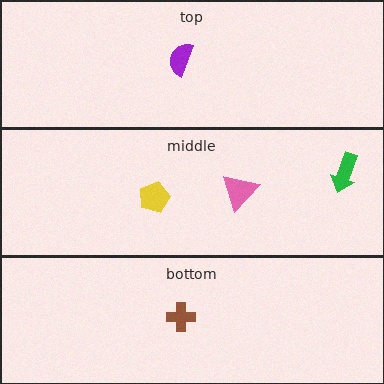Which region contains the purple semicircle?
The top region.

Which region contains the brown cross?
The bottom region.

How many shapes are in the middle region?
3.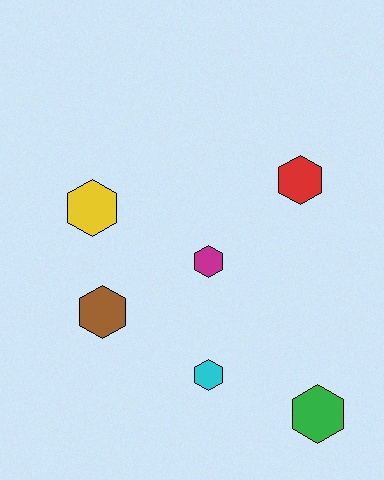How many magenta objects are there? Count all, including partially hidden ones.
There is 1 magenta object.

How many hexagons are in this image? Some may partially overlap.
There are 6 hexagons.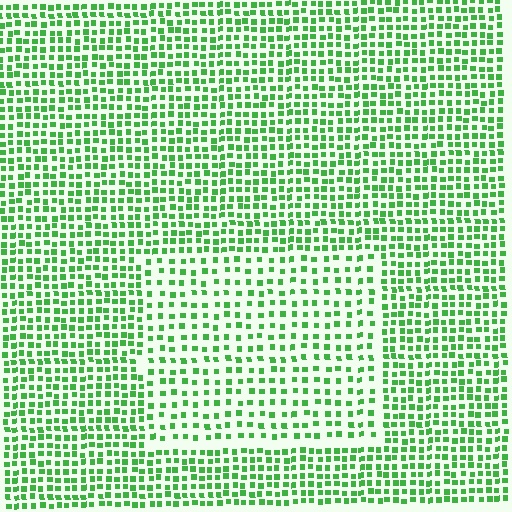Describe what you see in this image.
The image contains small green elements arranged at two different densities. A rectangle-shaped region is visible where the elements are less densely packed than the surrounding area.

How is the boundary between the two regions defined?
The boundary is defined by a change in element density (approximately 1.7x ratio). All elements are the same color, size, and shape.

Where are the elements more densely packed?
The elements are more densely packed outside the rectangle boundary.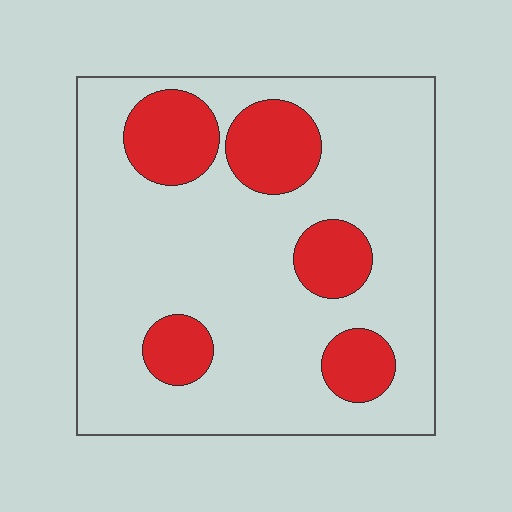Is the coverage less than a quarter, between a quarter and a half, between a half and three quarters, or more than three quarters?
Less than a quarter.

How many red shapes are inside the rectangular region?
5.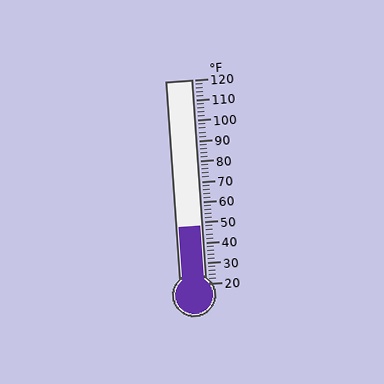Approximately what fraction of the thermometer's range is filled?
The thermometer is filled to approximately 30% of its range.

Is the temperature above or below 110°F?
The temperature is below 110°F.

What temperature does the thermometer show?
The thermometer shows approximately 48°F.